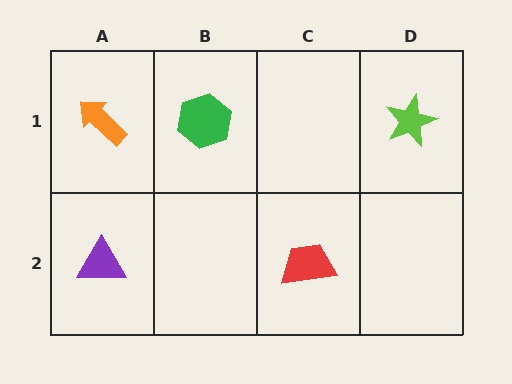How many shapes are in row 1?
3 shapes.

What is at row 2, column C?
A red trapezoid.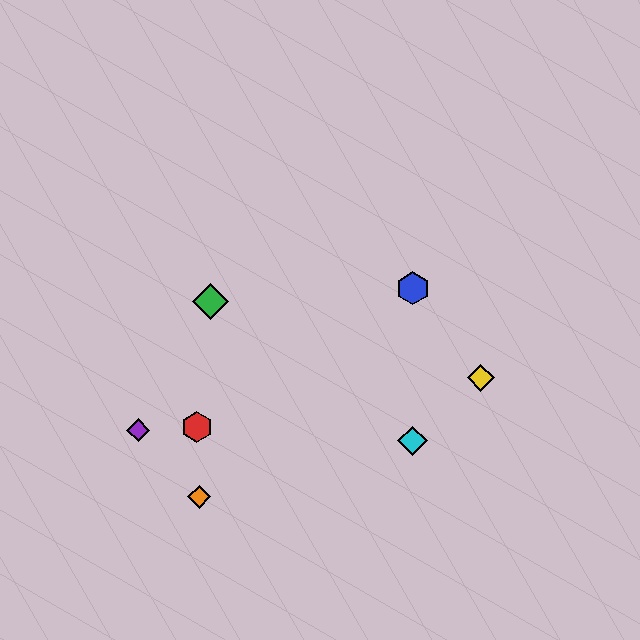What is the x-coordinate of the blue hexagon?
The blue hexagon is at x≈413.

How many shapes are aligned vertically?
2 shapes (the blue hexagon, the cyan diamond) are aligned vertically.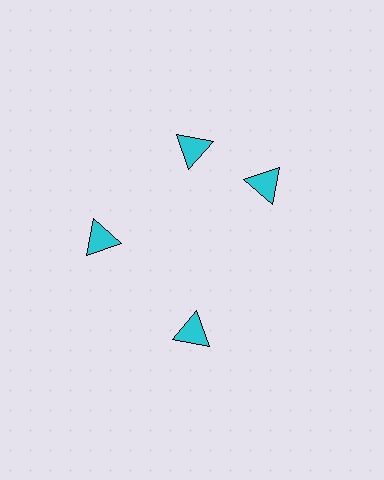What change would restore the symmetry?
The symmetry would be restored by rotating it back into even spacing with its neighbors so that all 4 triangles sit at equal angles and equal distance from the center.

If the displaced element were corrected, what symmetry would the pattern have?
It would have 4-fold rotational symmetry — the pattern would map onto itself every 90 degrees.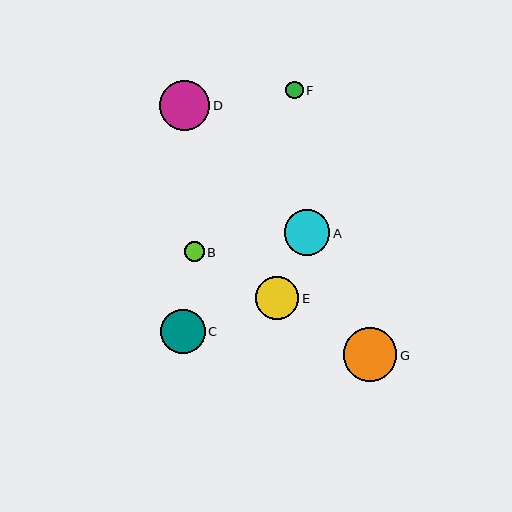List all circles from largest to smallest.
From largest to smallest: G, D, A, C, E, B, F.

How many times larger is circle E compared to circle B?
Circle E is approximately 2.2 times the size of circle B.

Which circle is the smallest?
Circle F is the smallest with a size of approximately 18 pixels.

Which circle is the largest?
Circle G is the largest with a size of approximately 54 pixels.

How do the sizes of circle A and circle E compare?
Circle A and circle E are approximately the same size.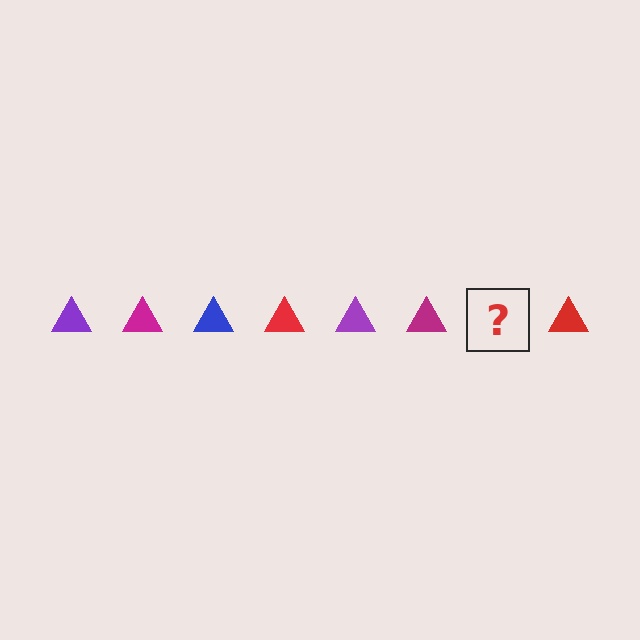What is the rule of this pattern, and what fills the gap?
The rule is that the pattern cycles through purple, magenta, blue, red triangles. The gap should be filled with a blue triangle.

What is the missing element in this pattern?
The missing element is a blue triangle.